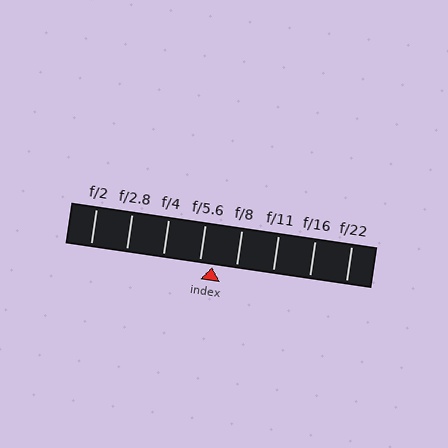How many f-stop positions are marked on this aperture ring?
There are 8 f-stop positions marked.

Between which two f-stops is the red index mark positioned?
The index mark is between f/5.6 and f/8.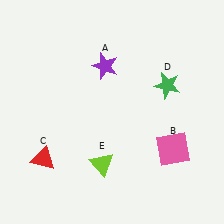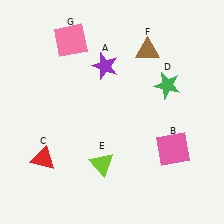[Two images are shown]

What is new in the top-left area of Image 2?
A pink square (G) was added in the top-left area of Image 2.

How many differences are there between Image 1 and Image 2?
There are 2 differences between the two images.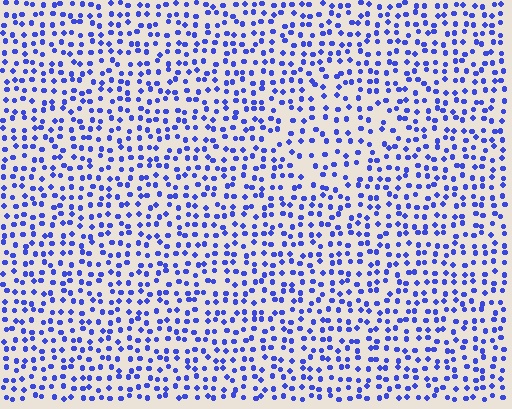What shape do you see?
I see a diamond.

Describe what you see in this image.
The image contains small blue elements arranged at two different densities. A diamond-shaped region is visible where the elements are less densely packed than the surrounding area.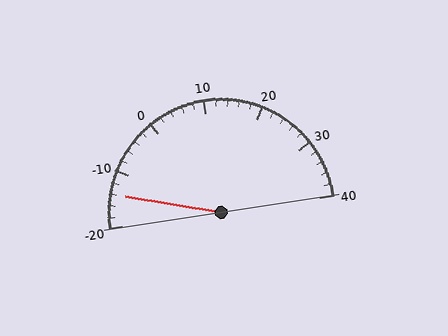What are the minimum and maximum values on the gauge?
The gauge ranges from -20 to 40.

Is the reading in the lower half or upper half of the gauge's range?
The reading is in the lower half of the range (-20 to 40).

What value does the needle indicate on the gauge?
The needle indicates approximately -14.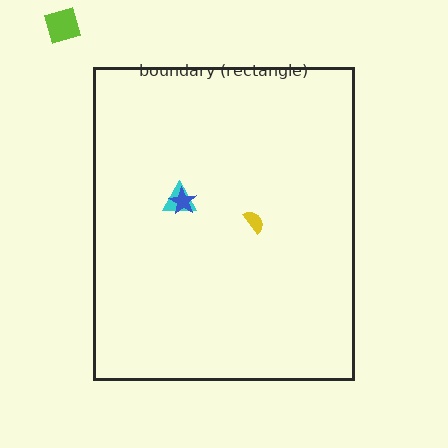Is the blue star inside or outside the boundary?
Inside.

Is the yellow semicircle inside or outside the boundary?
Inside.